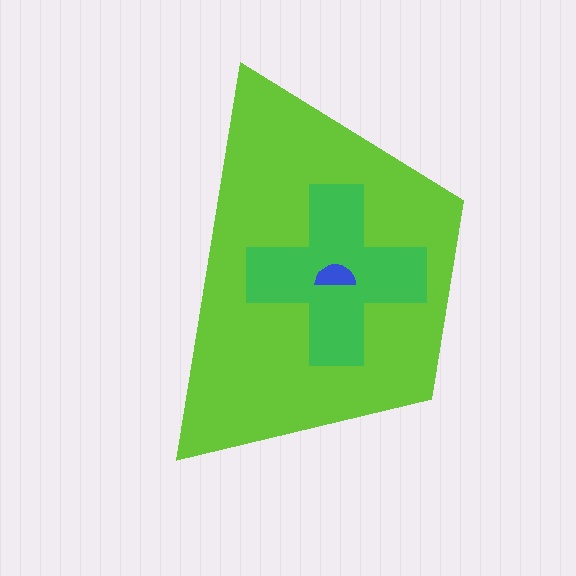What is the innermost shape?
The blue semicircle.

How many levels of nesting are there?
3.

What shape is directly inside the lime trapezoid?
The green cross.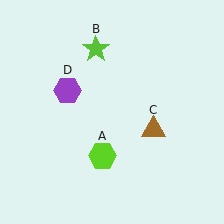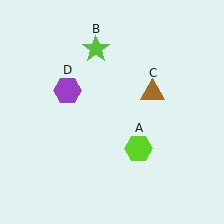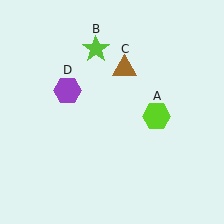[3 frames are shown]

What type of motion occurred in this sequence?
The lime hexagon (object A), brown triangle (object C) rotated counterclockwise around the center of the scene.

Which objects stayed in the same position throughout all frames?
Lime star (object B) and purple hexagon (object D) remained stationary.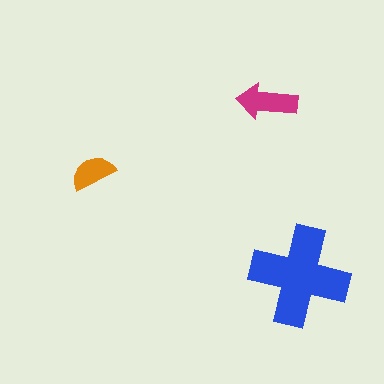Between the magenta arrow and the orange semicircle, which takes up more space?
The magenta arrow.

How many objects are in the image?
There are 3 objects in the image.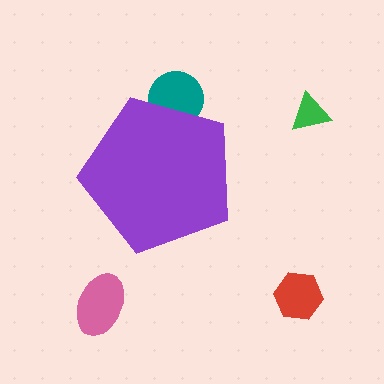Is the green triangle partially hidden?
No, the green triangle is fully visible.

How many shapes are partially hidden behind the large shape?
1 shape is partially hidden.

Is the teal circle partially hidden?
Yes, the teal circle is partially hidden behind the purple pentagon.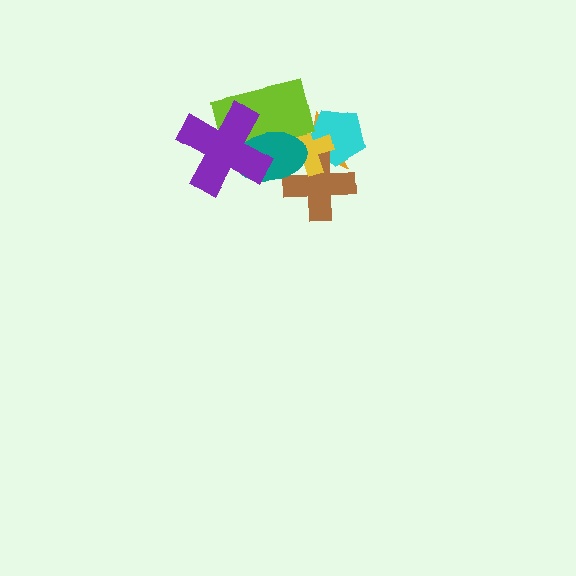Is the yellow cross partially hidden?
Yes, it is partially covered by another shape.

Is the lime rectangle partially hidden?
Yes, it is partially covered by another shape.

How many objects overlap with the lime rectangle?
4 objects overlap with the lime rectangle.